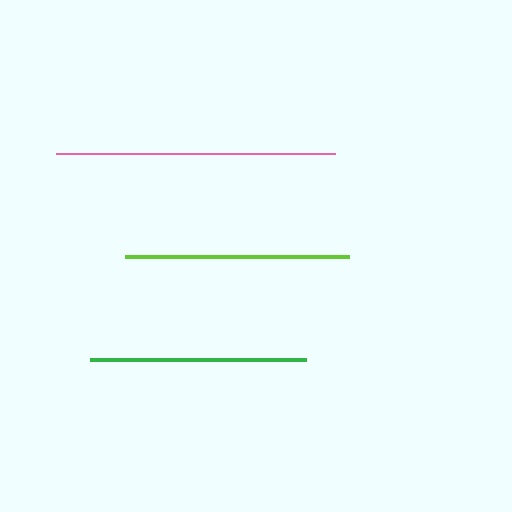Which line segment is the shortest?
The green line is the shortest at approximately 216 pixels.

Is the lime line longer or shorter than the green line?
The lime line is longer than the green line.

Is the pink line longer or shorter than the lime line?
The pink line is longer than the lime line.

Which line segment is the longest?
The pink line is the longest at approximately 279 pixels.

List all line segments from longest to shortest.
From longest to shortest: pink, lime, green.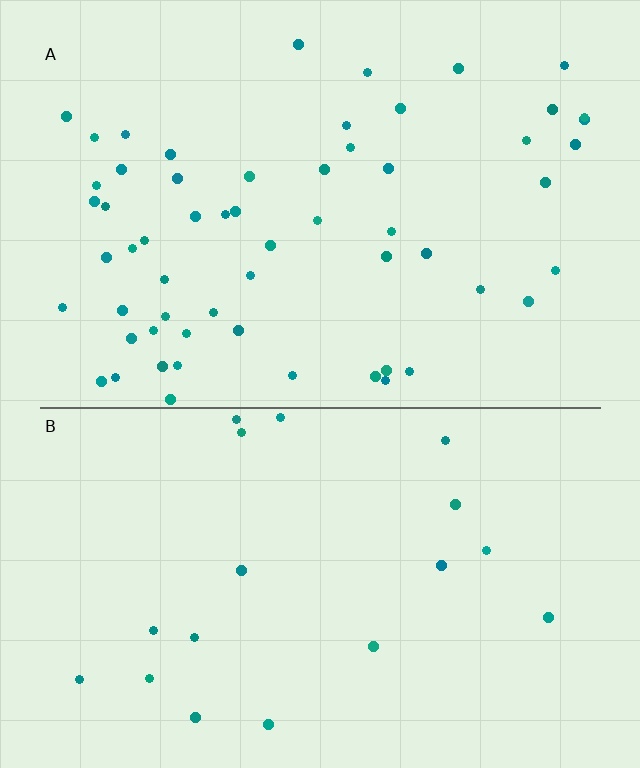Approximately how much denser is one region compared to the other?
Approximately 3.2× — region A over region B.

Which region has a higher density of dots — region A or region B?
A (the top).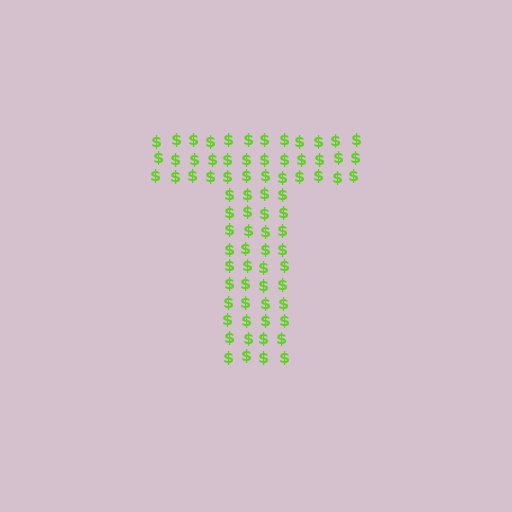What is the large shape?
The large shape is the letter T.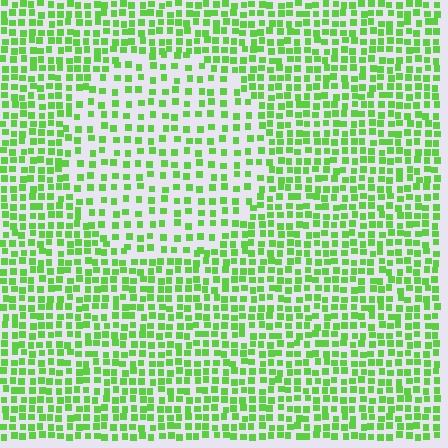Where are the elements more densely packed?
The elements are more densely packed outside the circle boundary.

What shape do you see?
I see a circle.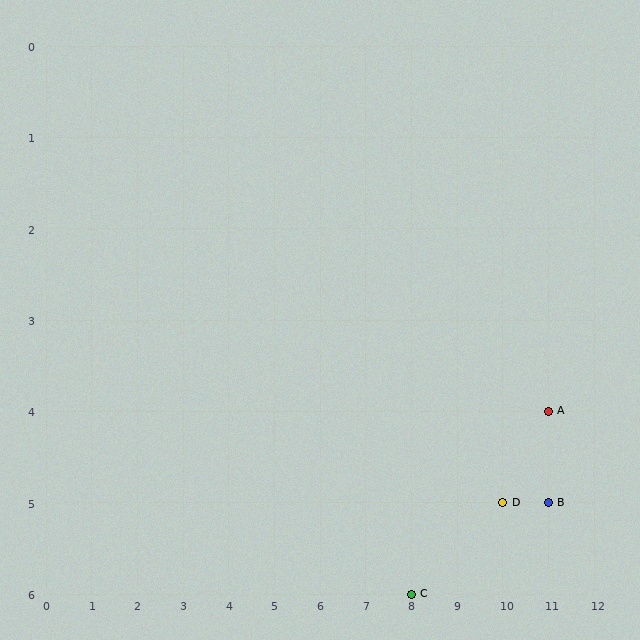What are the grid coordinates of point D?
Point D is at grid coordinates (10, 5).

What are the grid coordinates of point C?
Point C is at grid coordinates (8, 6).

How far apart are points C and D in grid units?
Points C and D are 2 columns and 1 row apart (about 2.2 grid units diagonally).